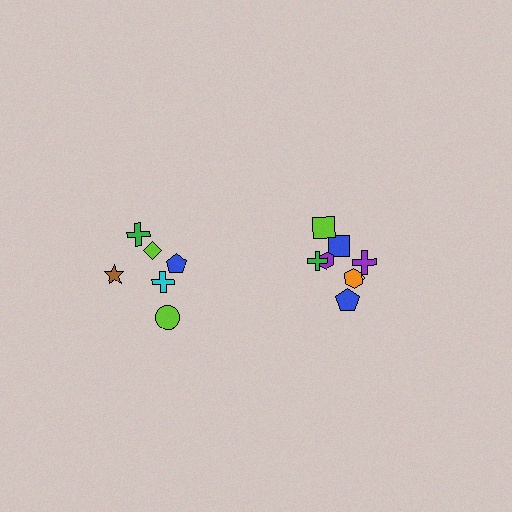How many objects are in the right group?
There are 8 objects.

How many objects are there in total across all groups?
There are 14 objects.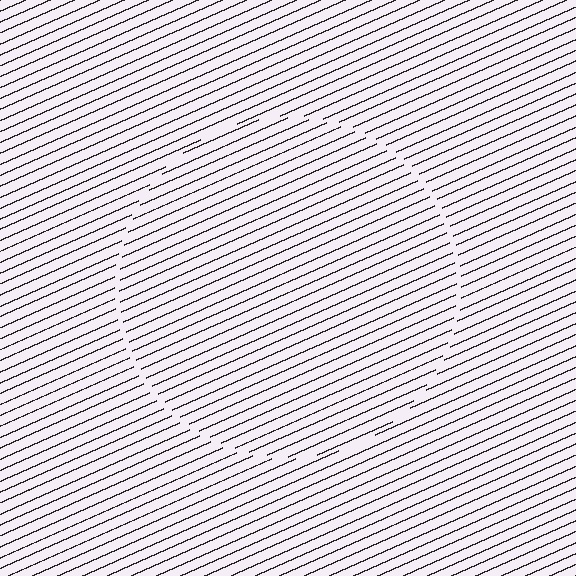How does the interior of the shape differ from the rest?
The interior of the shape contains the same grating, shifted by half a period — the contour is defined by the phase discontinuity where line-ends from the inner and outer gratings abut.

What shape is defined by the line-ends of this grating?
An illusory circle. The interior of the shape contains the same grating, shifted by half a period — the contour is defined by the phase discontinuity where line-ends from the inner and outer gratings abut.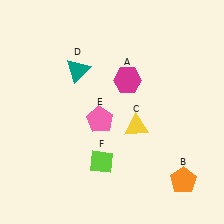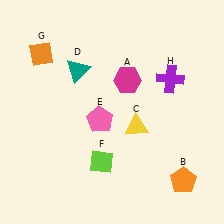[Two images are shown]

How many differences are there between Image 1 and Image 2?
There are 2 differences between the two images.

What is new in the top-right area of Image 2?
A purple cross (H) was added in the top-right area of Image 2.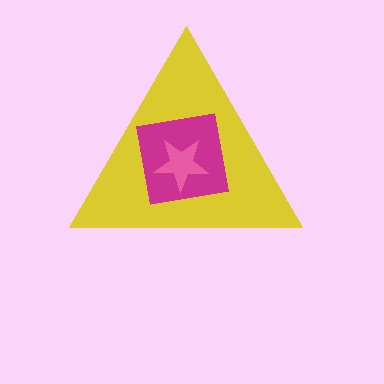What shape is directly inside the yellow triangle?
The magenta square.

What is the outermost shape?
The yellow triangle.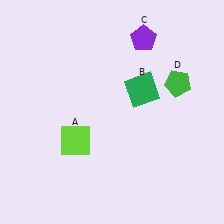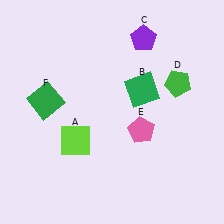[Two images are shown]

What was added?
A pink pentagon (E), a green square (F) were added in Image 2.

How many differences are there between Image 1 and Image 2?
There are 2 differences between the two images.